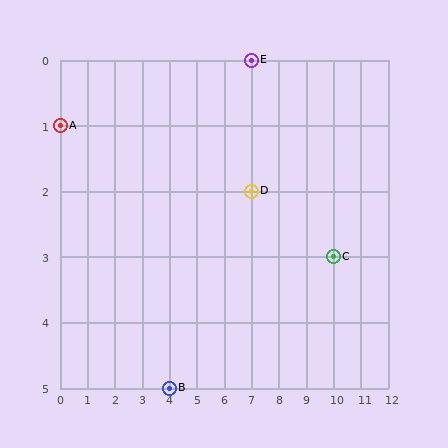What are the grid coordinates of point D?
Point D is at grid coordinates (7, 2).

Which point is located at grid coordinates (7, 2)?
Point D is at (7, 2).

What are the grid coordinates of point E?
Point E is at grid coordinates (7, 0).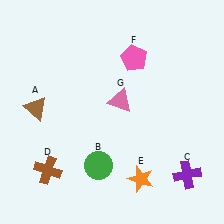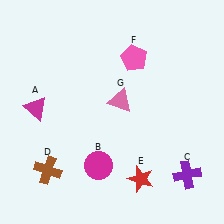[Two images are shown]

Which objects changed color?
A changed from brown to magenta. B changed from green to magenta. E changed from orange to red.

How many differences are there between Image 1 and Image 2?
There are 3 differences between the two images.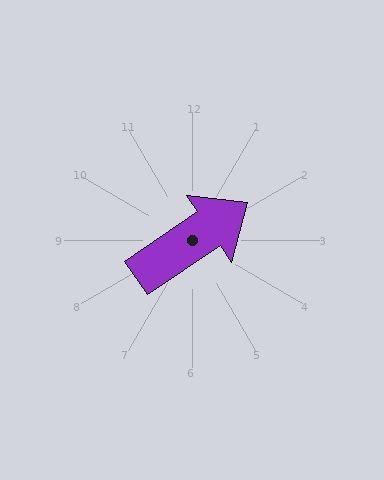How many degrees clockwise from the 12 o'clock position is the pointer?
Approximately 56 degrees.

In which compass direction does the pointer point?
Northeast.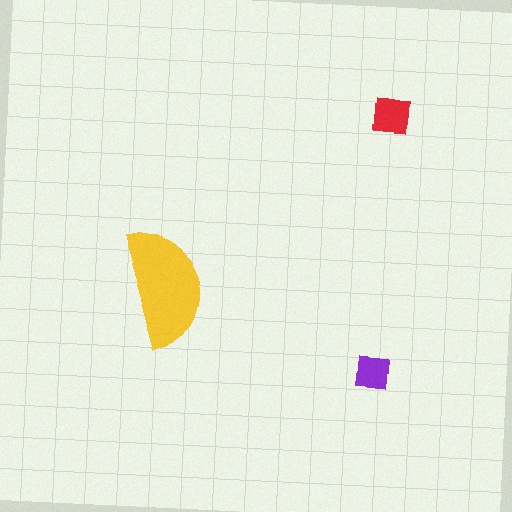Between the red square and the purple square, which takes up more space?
The red square.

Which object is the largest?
The yellow semicircle.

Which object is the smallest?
The purple square.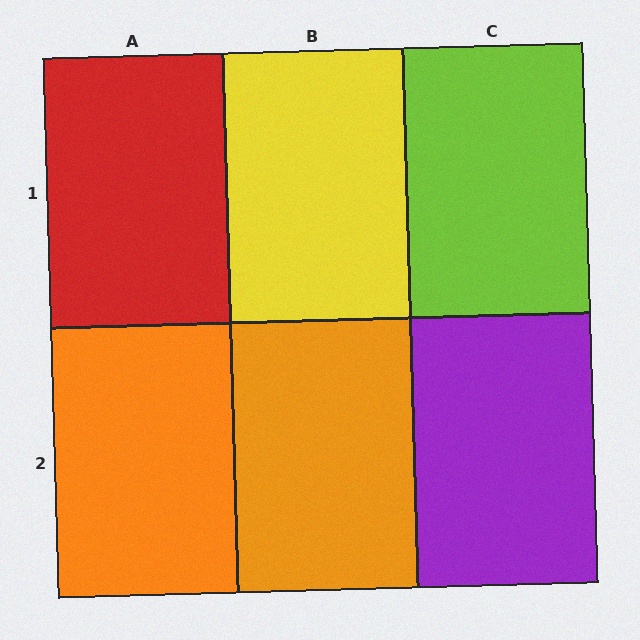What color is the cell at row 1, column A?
Red.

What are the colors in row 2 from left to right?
Orange, orange, purple.